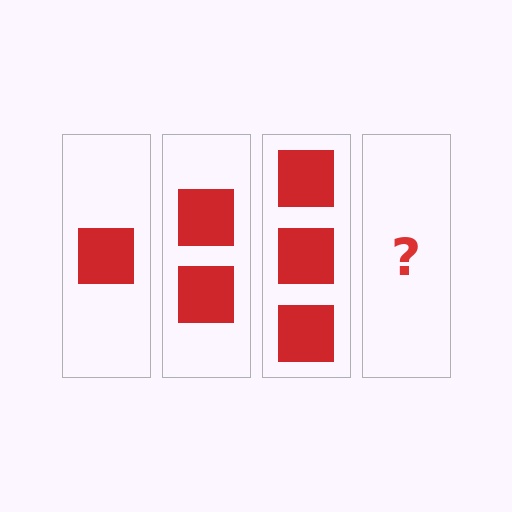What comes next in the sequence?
The next element should be 4 squares.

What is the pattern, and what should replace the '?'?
The pattern is that each step adds one more square. The '?' should be 4 squares.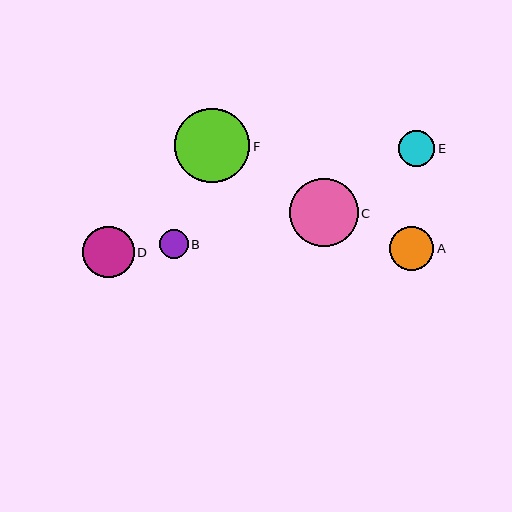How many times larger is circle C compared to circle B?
Circle C is approximately 2.4 times the size of circle B.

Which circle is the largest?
Circle F is the largest with a size of approximately 75 pixels.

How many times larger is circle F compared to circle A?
Circle F is approximately 1.7 times the size of circle A.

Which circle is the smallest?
Circle B is the smallest with a size of approximately 29 pixels.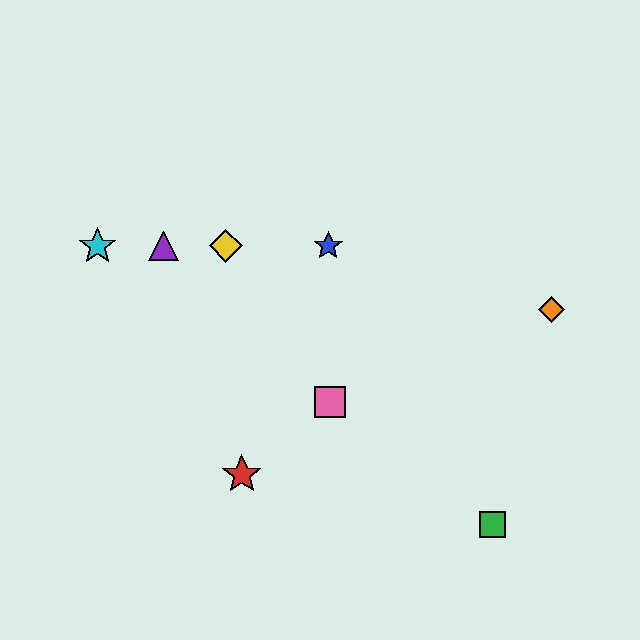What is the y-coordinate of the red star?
The red star is at y≈475.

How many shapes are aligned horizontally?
4 shapes (the blue star, the yellow diamond, the purple triangle, the cyan star) are aligned horizontally.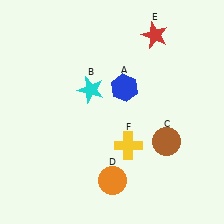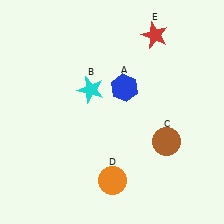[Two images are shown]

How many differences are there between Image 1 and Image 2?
There is 1 difference between the two images.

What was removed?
The yellow cross (F) was removed in Image 2.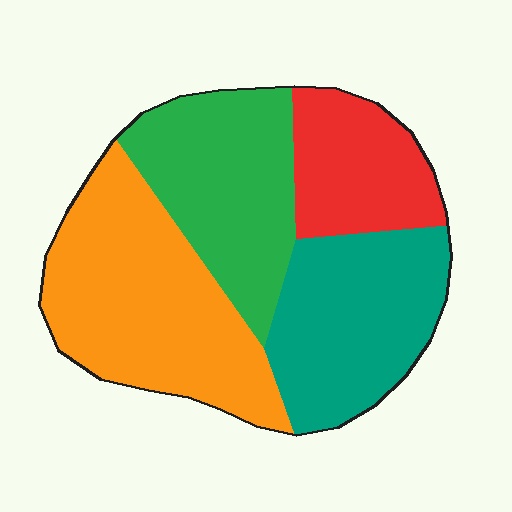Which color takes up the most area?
Orange, at roughly 35%.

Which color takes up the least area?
Red, at roughly 15%.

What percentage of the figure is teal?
Teal takes up about one quarter (1/4) of the figure.